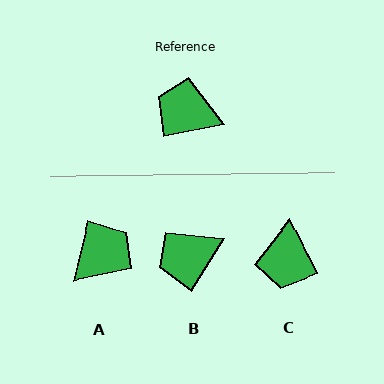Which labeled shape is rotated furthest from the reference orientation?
A, about 115 degrees away.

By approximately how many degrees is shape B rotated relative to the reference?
Approximately 47 degrees counter-clockwise.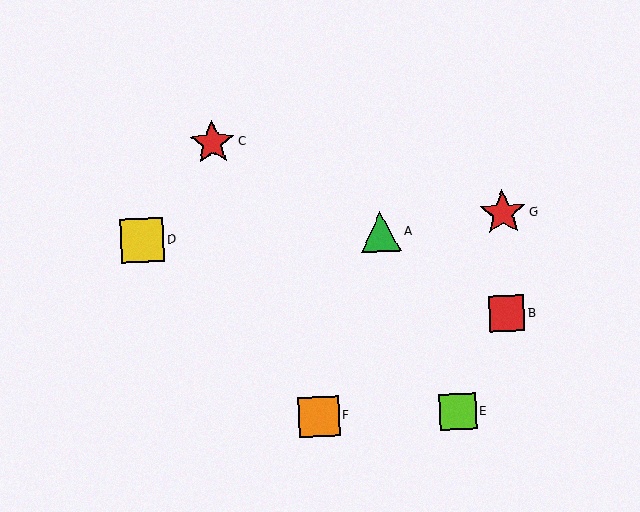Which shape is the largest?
The red star (labeled G) is the largest.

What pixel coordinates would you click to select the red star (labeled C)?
Click at (212, 143) to select the red star C.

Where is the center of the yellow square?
The center of the yellow square is at (142, 240).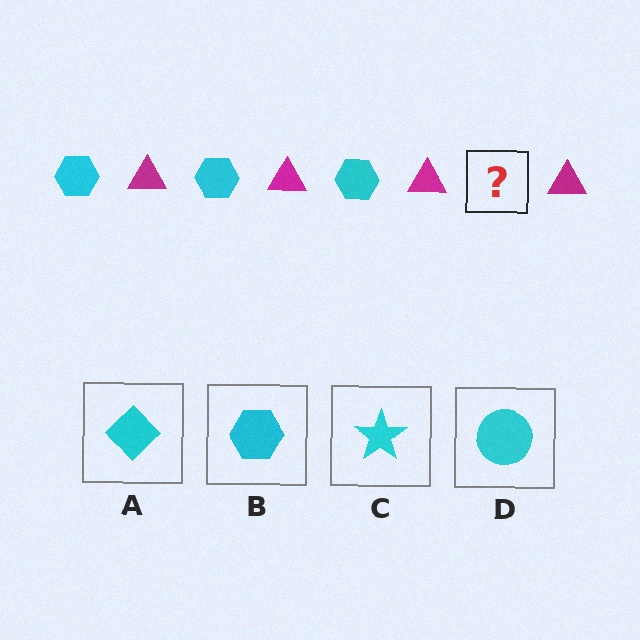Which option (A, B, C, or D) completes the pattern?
B.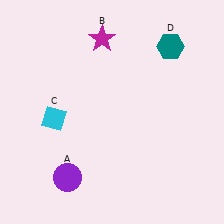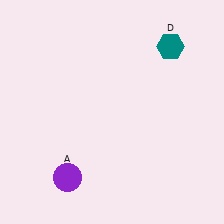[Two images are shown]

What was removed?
The magenta star (B), the cyan diamond (C) were removed in Image 2.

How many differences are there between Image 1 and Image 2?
There are 2 differences between the two images.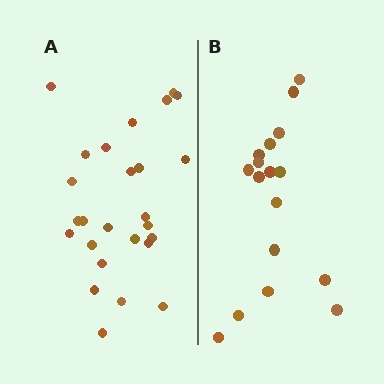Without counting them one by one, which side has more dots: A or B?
Region A (the left region) has more dots.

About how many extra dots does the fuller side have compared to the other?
Region A has roughly 8 or so more dots than region B.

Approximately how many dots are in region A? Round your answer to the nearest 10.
About 30 dots. (The exact count is 26, which rounds to 30.)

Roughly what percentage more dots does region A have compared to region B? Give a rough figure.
About 55% more.